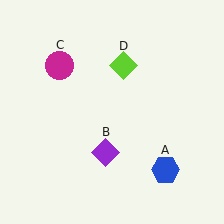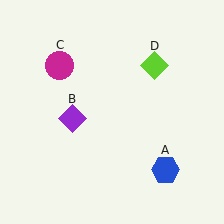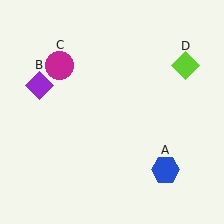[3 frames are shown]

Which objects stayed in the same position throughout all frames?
Blue hexagon (object A) and magenta circle (object C) remained stationary.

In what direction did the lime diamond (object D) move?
The lime diamond (object D) moved right.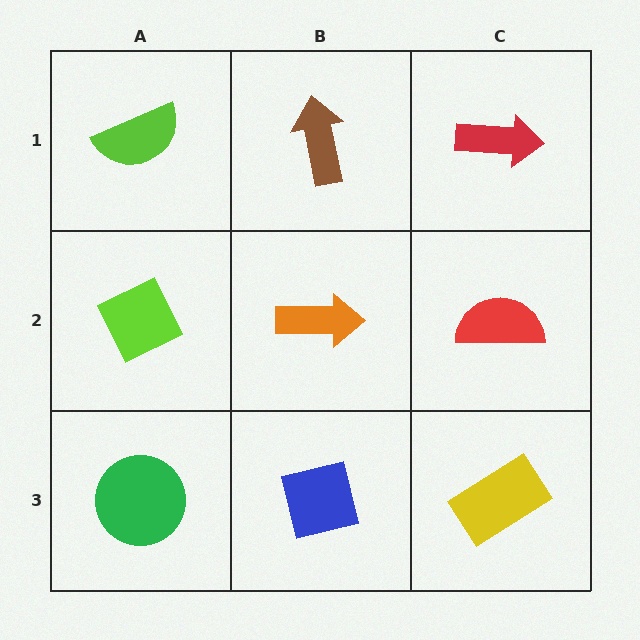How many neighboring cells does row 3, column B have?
3.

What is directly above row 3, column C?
A red semicircle.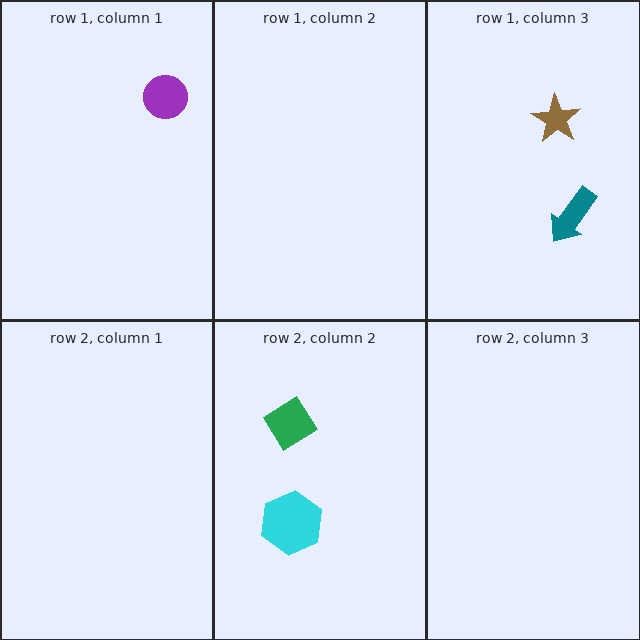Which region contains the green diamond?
The row 2, column 2 region.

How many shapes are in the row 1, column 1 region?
1.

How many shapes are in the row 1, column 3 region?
2.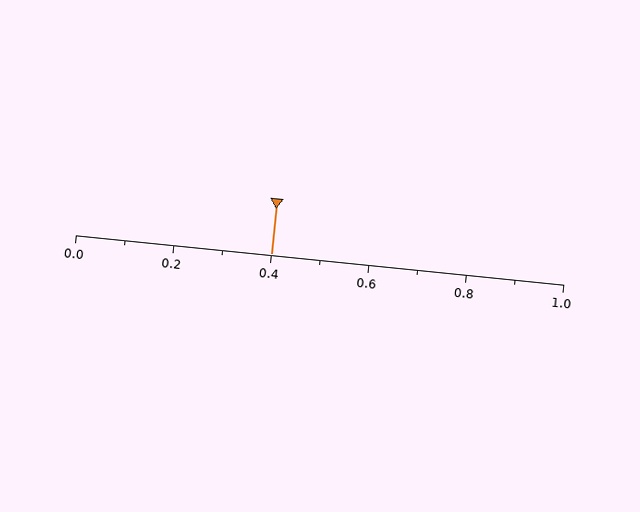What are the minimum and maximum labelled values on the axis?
The axis runs from 0.0 to 1.0.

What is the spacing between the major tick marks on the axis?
The major ticks are spaced 0.2 apart.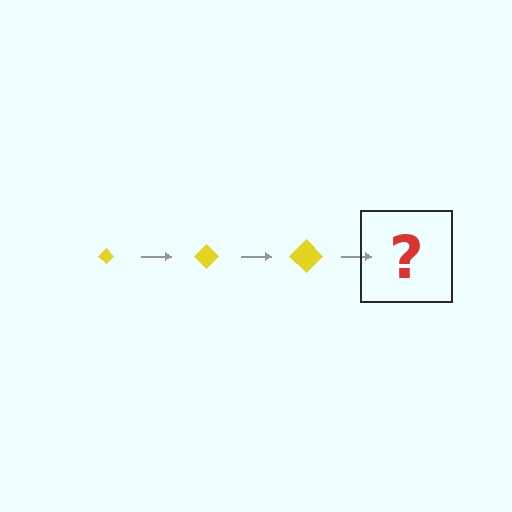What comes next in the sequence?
The next element should be a yellow diamond, larger than the previous one.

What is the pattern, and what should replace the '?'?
The pattern is that the diamond gets progressively larger each step. The '?' should be a yellow diamond, larger than the previous one.